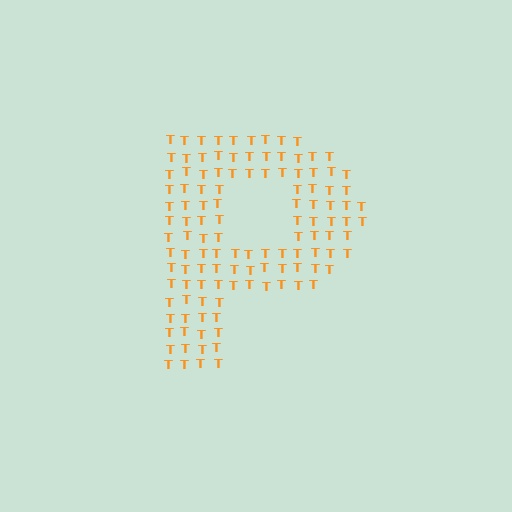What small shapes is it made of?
It is made of small letter T's.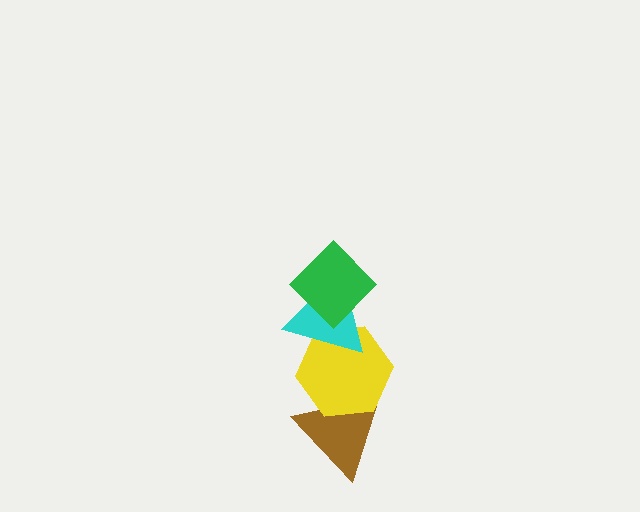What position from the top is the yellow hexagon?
The yellow hexagon is 3rd from the top.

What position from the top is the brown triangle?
The brown triangle is 4th from the top.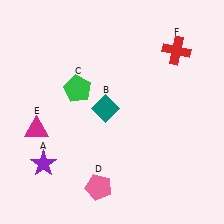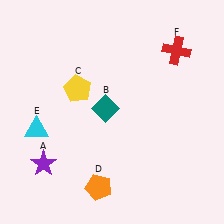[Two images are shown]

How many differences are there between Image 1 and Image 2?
There are 3 differences between the two images.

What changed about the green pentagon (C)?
In Image 1, C is green. In Image 2, it changed to yellow.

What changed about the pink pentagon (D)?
In Image 1, D is pink. In Image 2, it changed to orange.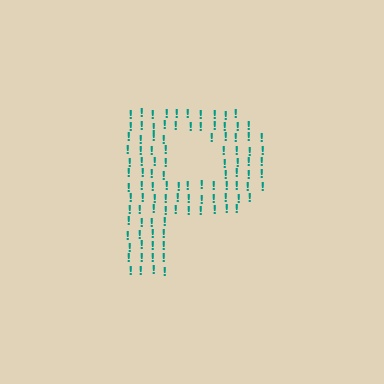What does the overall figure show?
The overall figure shows the letter P.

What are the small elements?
The small elements are exclamation marks.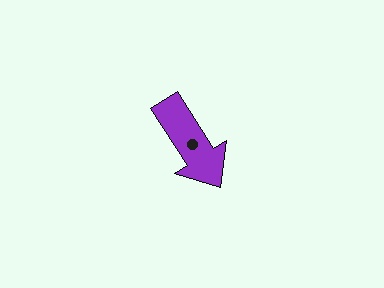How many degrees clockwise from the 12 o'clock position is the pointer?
Approximately 147 degrees.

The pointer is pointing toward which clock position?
Roughly 5 o'clock.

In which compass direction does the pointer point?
Southeast.